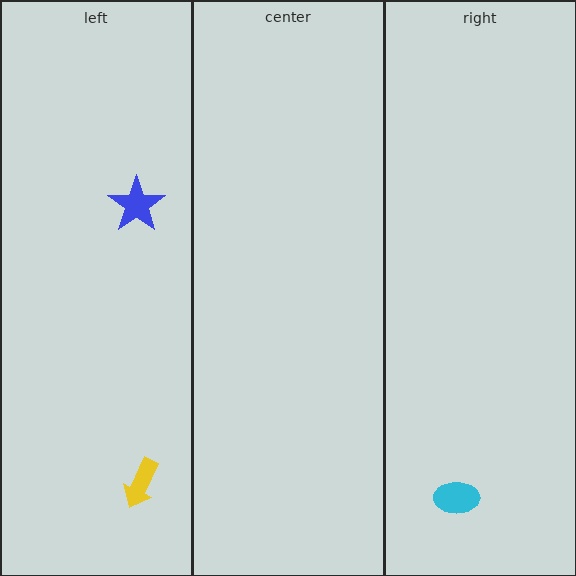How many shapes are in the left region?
2.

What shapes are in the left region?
The yellow arrow, the blue star.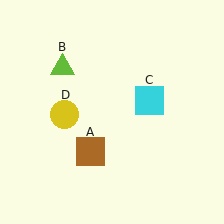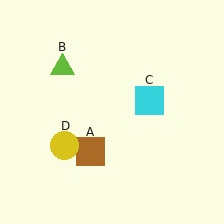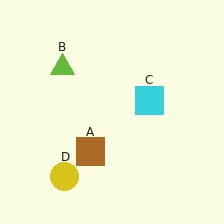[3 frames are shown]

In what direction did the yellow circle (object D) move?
The yellow circle (object D) moved down.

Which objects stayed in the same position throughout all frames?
Brown square (object A) and lime triangle (object B) and cyan square (object C) remained stationary.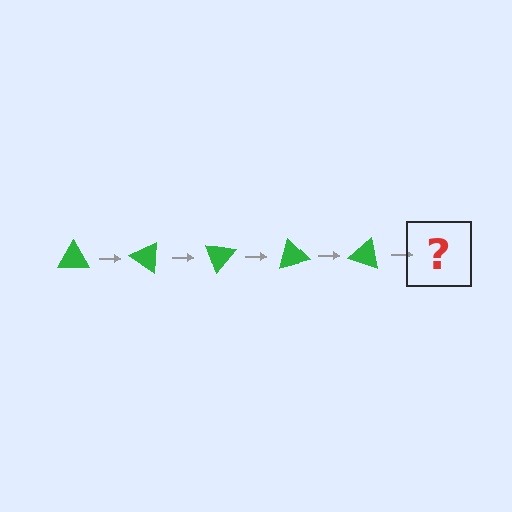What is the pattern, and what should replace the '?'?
The pattern is that the triangle rotates 35 degrees each step. The '?' should be a green triangle rotated 175 degrees.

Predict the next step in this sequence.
The next step is a green triangle rotated 175 degrees.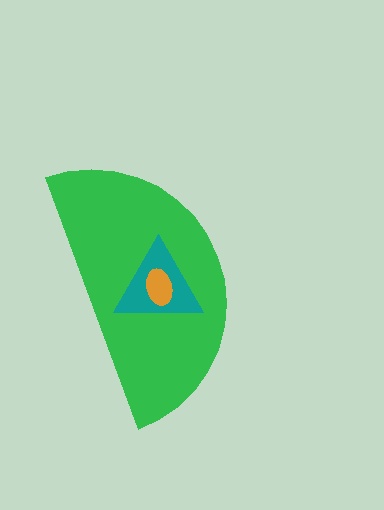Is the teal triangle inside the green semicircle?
Yes.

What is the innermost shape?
The orange ellipse.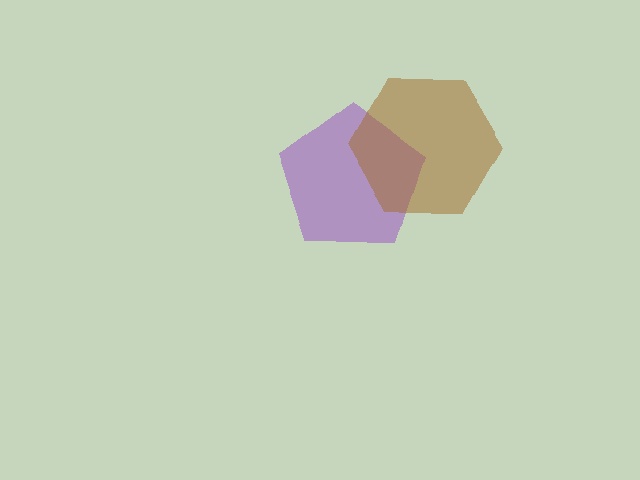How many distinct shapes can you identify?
There are 2 distinct shapes: a purple pentagon, a brown hexagon.